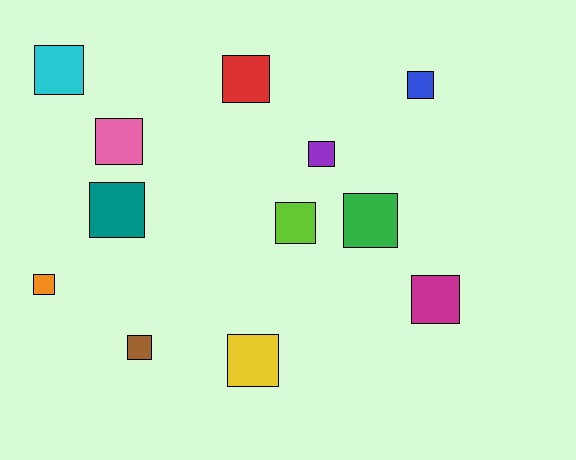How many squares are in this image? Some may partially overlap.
There are 12 squares.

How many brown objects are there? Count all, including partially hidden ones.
There is 1 brown object.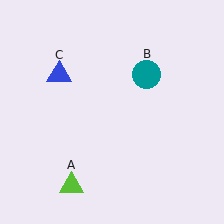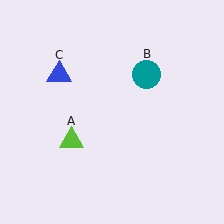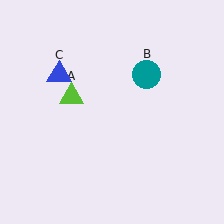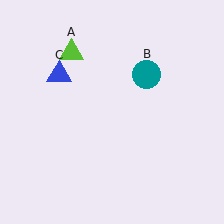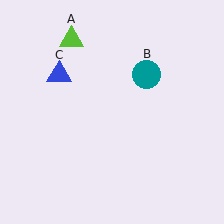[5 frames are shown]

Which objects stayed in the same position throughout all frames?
Teal circle (object B) and blue triangle (object C) remained stationary.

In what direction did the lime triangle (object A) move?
The lime triangle (object A) moved up.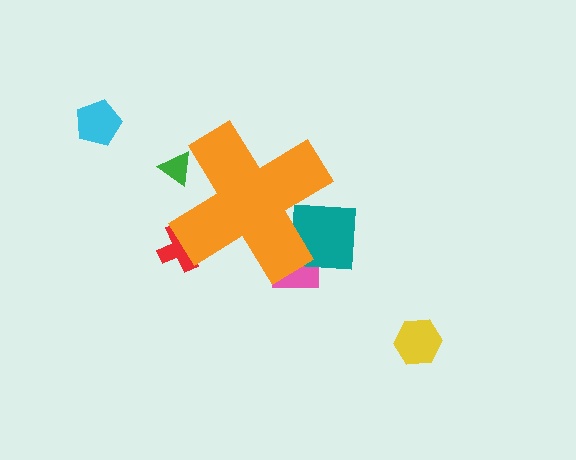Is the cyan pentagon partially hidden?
No, the cyan pentagon is fully visible.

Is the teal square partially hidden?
Yes, the teal square is partially hidden behind the orange cross.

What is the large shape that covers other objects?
An orange cross.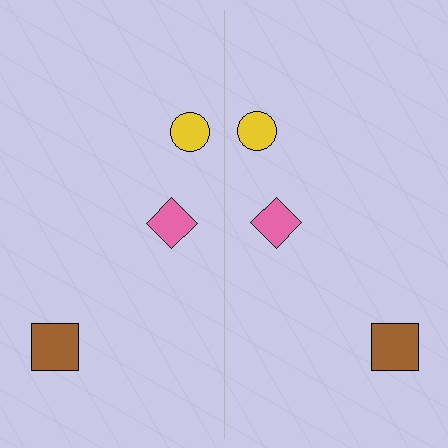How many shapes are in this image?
There are 6 shapes in this image.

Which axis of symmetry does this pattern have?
The pattern has a vertical axis of symmetry running through the center of the image.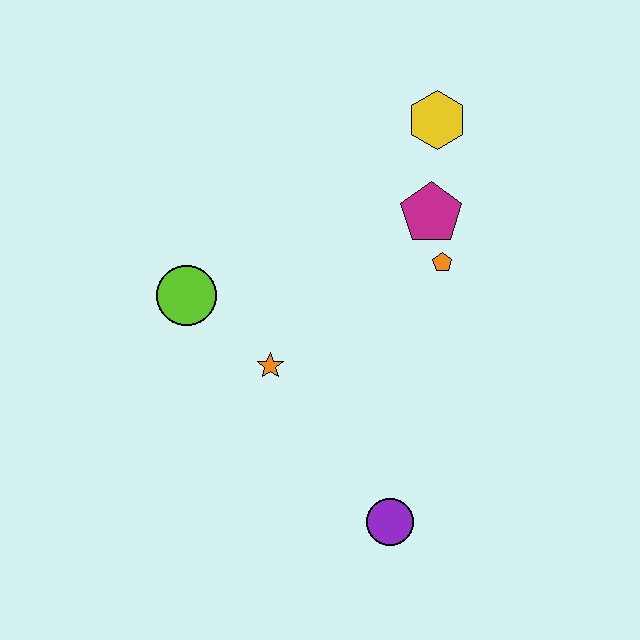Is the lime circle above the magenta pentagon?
No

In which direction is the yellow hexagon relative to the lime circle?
The yellow hexagon is to the right of the lime circle.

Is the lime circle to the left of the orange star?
Yes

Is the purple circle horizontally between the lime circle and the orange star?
No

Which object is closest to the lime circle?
The orange star is closest to the lime circle.